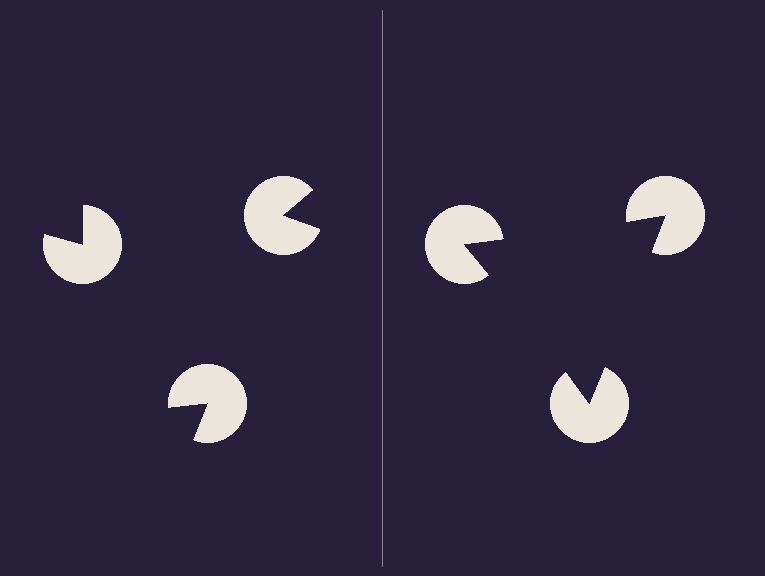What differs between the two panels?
The pac-man discs are positioned identically on both sides; only the wedge orientations differ. On the right they align to a triangle; on the left they are misaligned.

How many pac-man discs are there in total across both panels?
6 — 3 on each side.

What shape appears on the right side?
An illusory triangle.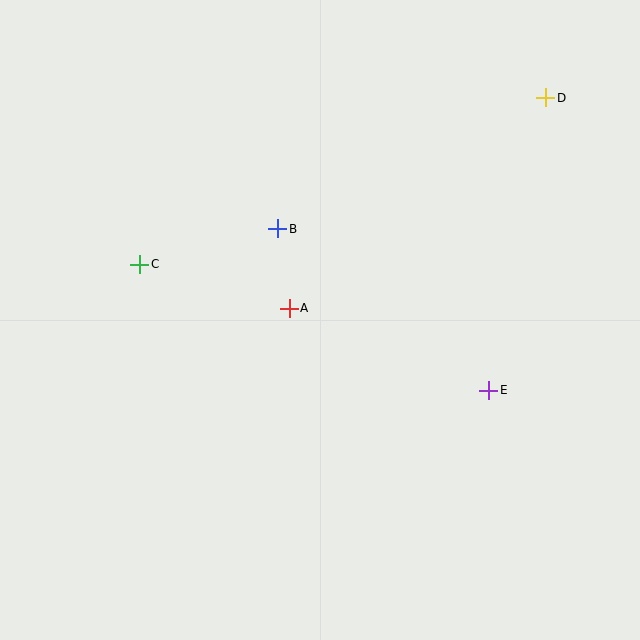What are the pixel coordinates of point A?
Point A is at (289, 308).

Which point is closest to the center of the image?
Point A at (289, 308) is closest to the center.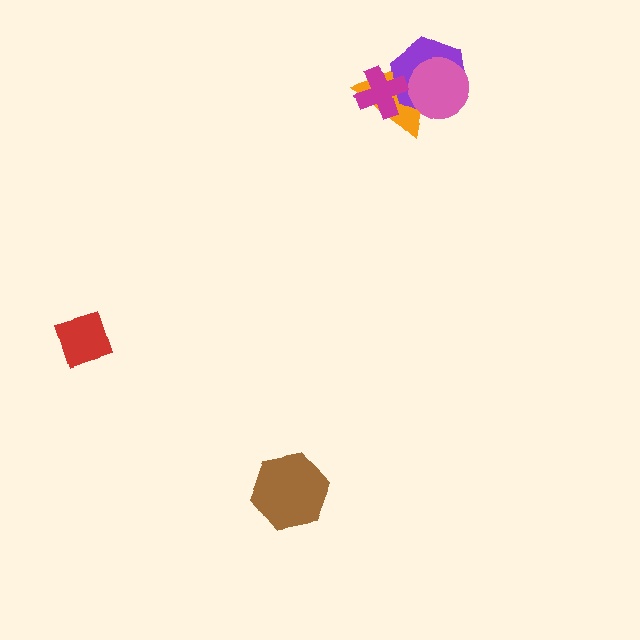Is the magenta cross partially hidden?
No, no other shape covers it.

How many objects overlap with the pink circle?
2 objects overlap with the pink circle.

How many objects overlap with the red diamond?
0 objects overlap with the red diamond.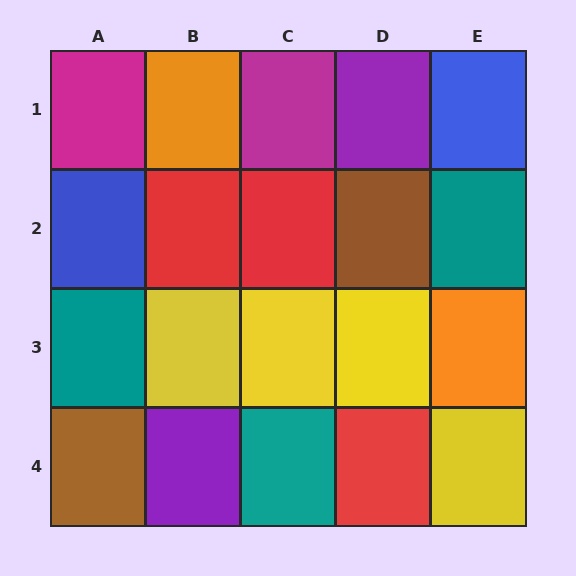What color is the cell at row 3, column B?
Yellow.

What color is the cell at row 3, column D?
Yellow.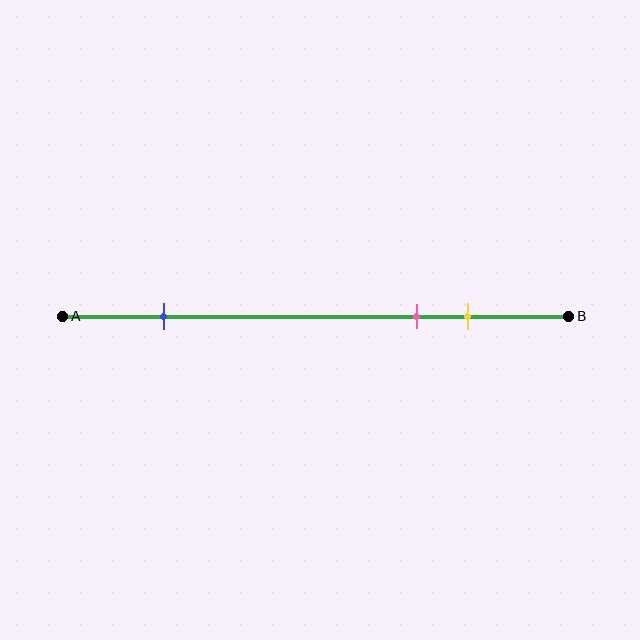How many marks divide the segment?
There are 3 marks dividing the segment.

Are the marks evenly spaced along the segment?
No, the marks are not evenly spaced.